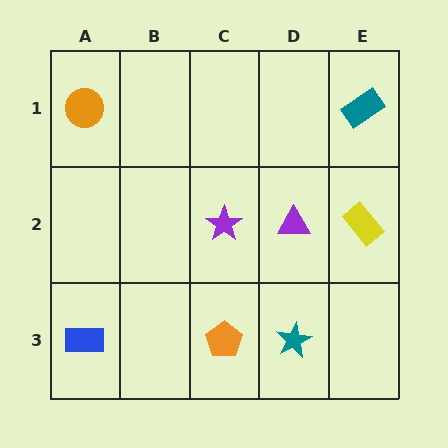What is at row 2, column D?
A purple triangle.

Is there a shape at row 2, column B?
No, that cell is empty.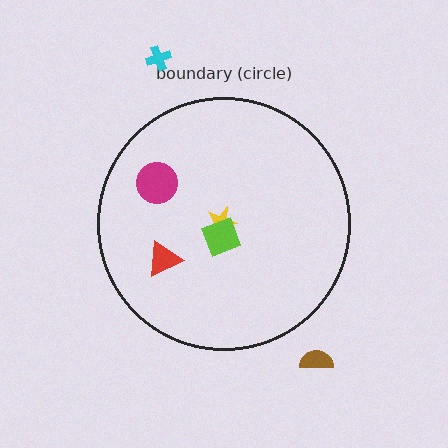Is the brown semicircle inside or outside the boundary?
Outside.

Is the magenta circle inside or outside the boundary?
Inside.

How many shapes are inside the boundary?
4 inside, 2 outside.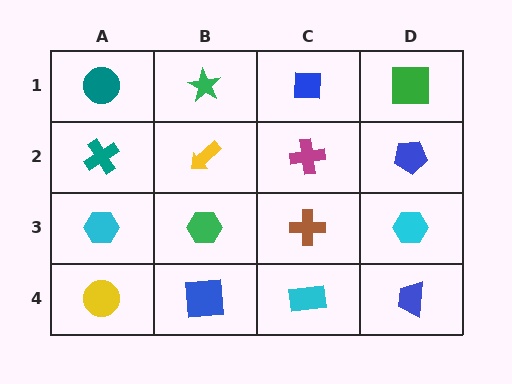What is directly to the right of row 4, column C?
A blue trapezoid.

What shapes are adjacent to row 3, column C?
A magenta cross (row 2, column C), a cyan rectangle (row 4, column C), a green hexagon (row 3, column B), a cyan hexagon (row 3, column D).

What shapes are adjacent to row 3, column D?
A blue pentagon (row 2, column D), a blue trapezoid (row 4, column D), a brown cross (row 3, column C).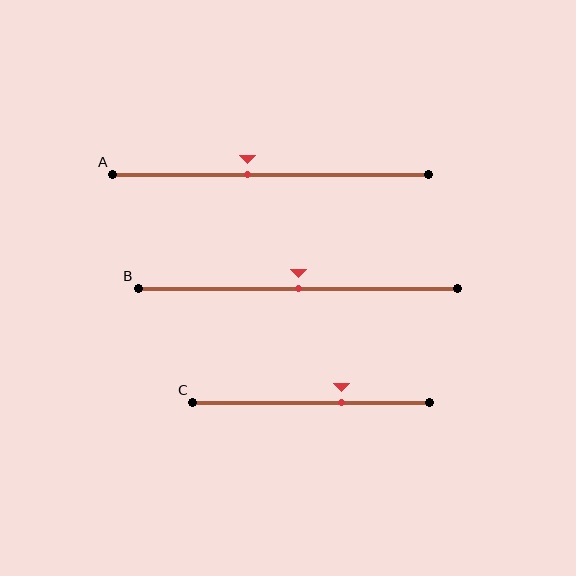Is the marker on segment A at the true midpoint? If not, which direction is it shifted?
No, the marker on segment A is shifted to the left by about 7% of the segment length.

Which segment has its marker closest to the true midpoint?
Segment B has its marker closest to the true midpoint.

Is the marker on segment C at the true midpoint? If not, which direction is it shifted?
No, the marker on segment C is shifted to the right by about 13% of the segment length.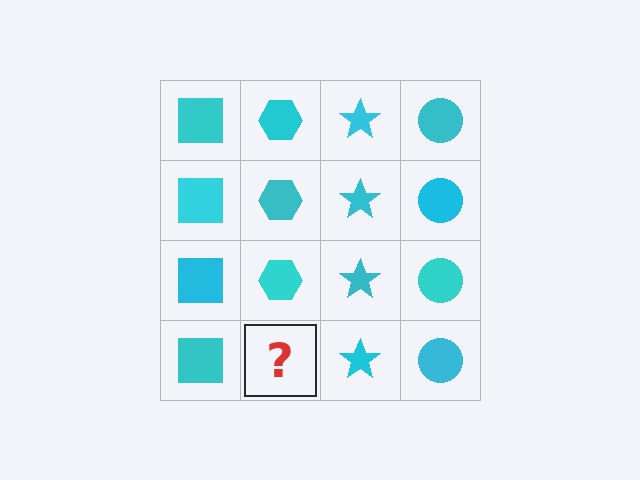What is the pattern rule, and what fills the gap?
The rule is that each column has a consistent shape. The gap should be filled with a cyan hexagon.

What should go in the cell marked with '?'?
The missing cell should contain a cyan hexagon.